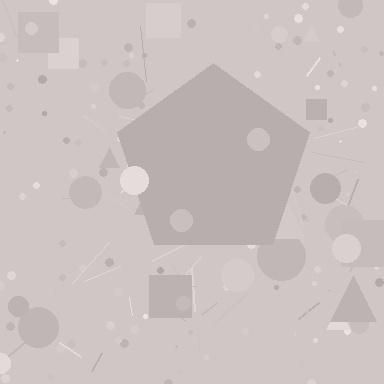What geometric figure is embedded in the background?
A pentagon is embedded in the background.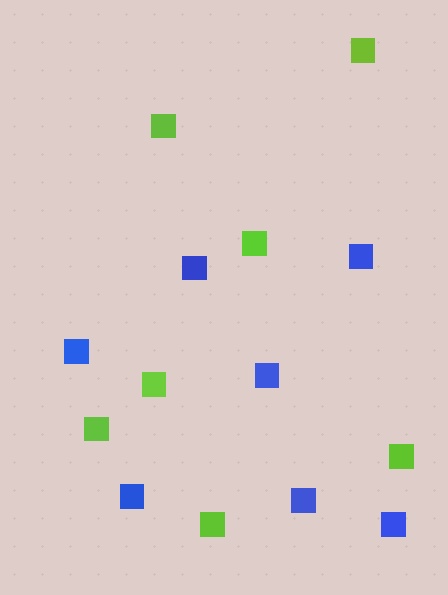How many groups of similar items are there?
There are 2 groups: one group of lime squares (7) and one group of blue squares (7).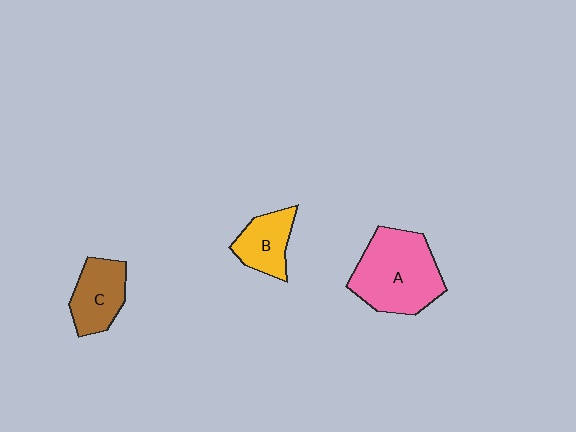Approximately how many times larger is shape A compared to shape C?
Approximately 1.8 times.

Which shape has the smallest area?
Shape B (yellow).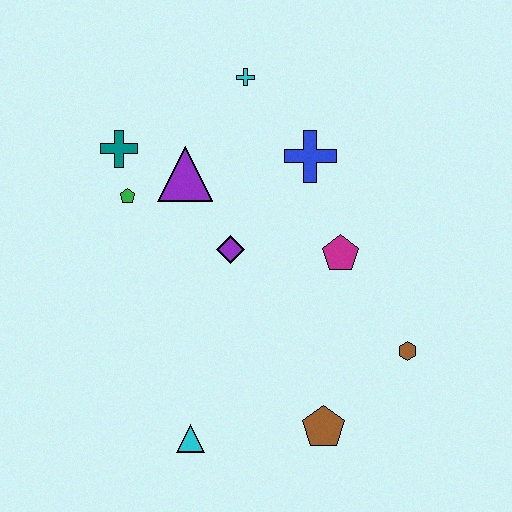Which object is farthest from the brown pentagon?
The cyan cross is farthest from the brown pentagon.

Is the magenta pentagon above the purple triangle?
No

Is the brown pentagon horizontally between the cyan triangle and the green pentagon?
No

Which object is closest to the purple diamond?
The purple triangle is closest to the purple diamond.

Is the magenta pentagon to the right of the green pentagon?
Yes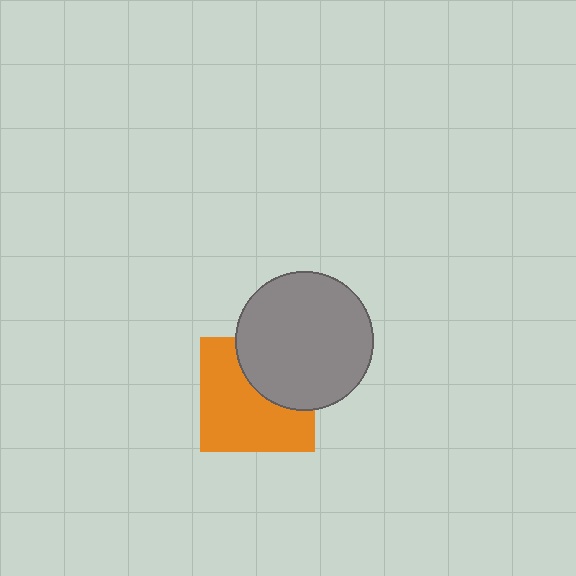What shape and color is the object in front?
The object in front is a gray circle.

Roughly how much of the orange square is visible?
About half of it is visible (roughly 63%).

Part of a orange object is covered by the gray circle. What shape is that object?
It is a square.